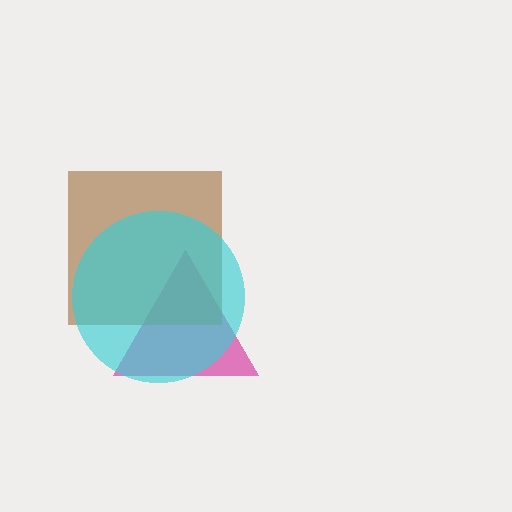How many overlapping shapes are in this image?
There are 3 overlapping shapes in the image.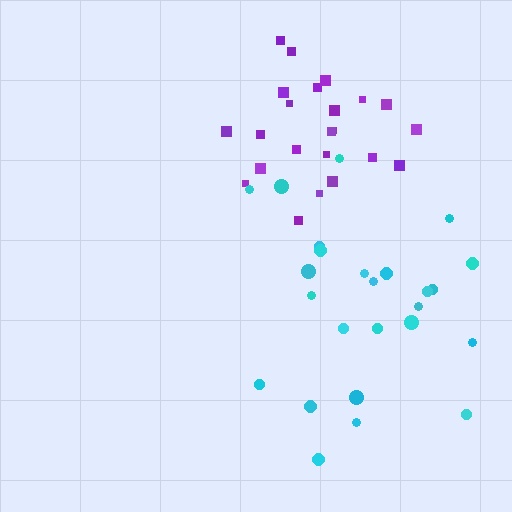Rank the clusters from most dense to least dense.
purple, cyan.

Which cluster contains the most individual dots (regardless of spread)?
Cyan (25).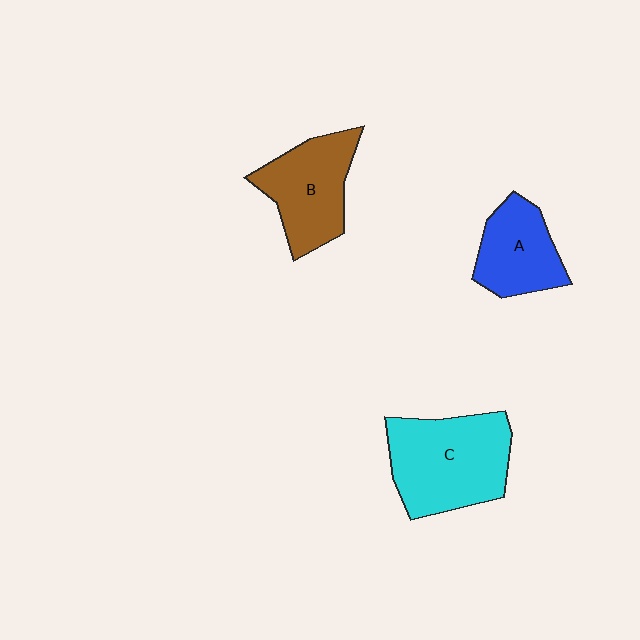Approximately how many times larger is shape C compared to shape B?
Approximately 1.3 times.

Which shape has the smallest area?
Shape A (blue).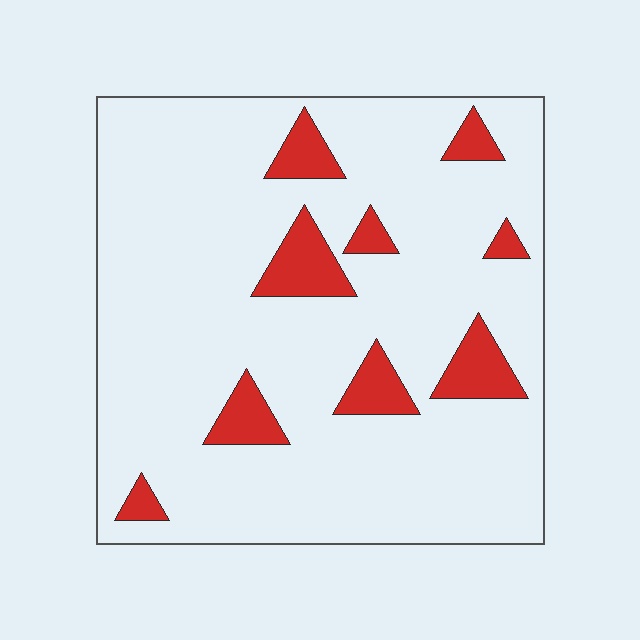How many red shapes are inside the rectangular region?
9.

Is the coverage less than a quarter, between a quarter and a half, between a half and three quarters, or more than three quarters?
Less than a quarter.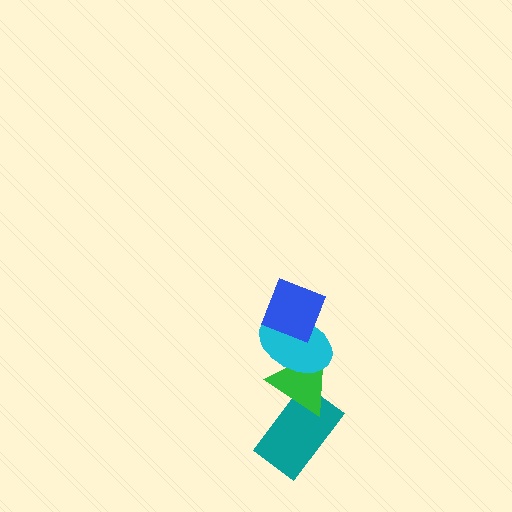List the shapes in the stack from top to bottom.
From top to bottom: the blue diamond, the cyan ellipse, the green triangle, the teal rectangle.